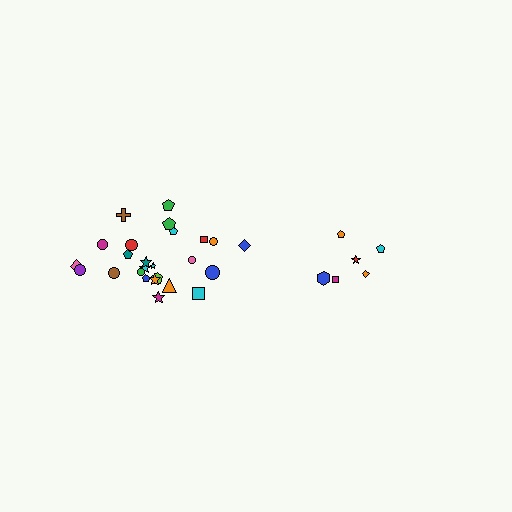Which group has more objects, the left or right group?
The left group.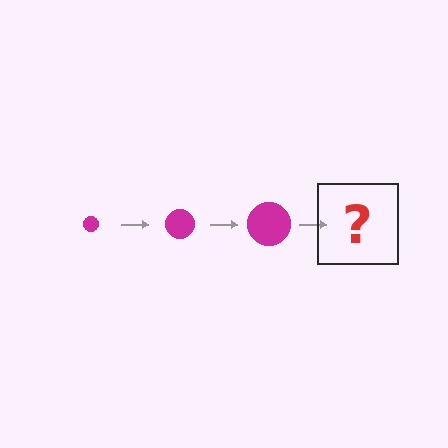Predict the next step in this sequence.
The next step is a magenta circle, larger than the previous one.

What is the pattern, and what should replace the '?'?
The pattern is that the circle gets progressively larger each step. The '?' should be a magenta circle, larger than the previous one.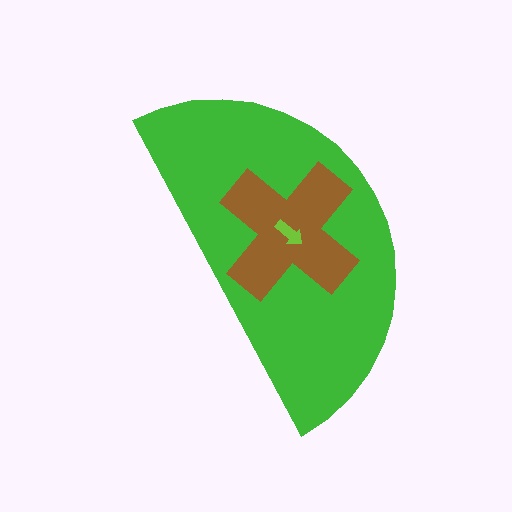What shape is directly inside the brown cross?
The lime arrow.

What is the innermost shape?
The lime arrow.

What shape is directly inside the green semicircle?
The brown cross.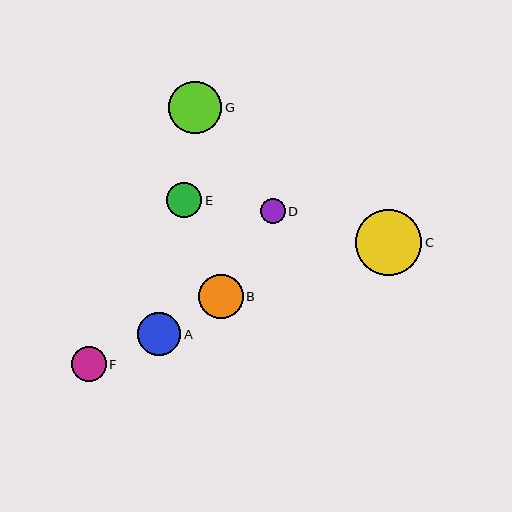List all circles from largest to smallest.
From largest to smallest: C, G, B, A, E, F, D.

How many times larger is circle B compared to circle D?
Circle B is approximately 1.8 times the size of circle D.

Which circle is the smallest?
Circle D is the smallest with a size of approximately 25 pixels.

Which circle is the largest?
Circle C is the largest with a size of approximately 66 pixels.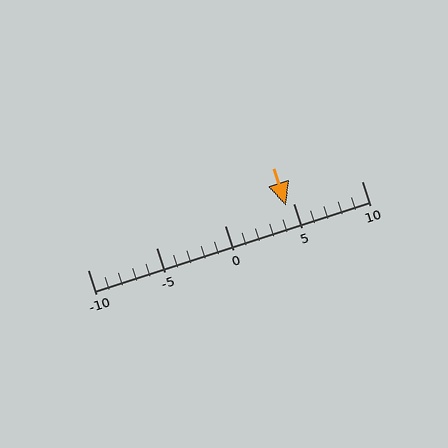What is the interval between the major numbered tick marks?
The major tick marks are spaced 5 units apart.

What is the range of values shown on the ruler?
The ruler shows values from -10 to 10.